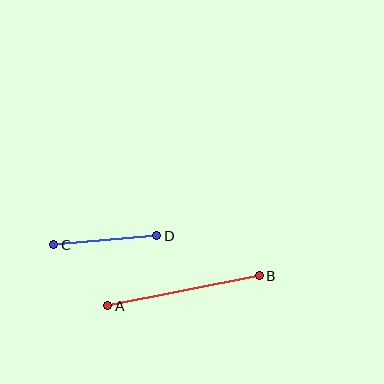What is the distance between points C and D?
The distance is approximately 103 pixels.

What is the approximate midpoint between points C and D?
The midpoint is at approximately (105, 240) pixels.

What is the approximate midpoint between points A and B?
The midpoint is at approximately (183, 291) pixels.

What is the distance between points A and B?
The distance is approximately 155 pixels.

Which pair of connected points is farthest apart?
Points A and B are farthest apart.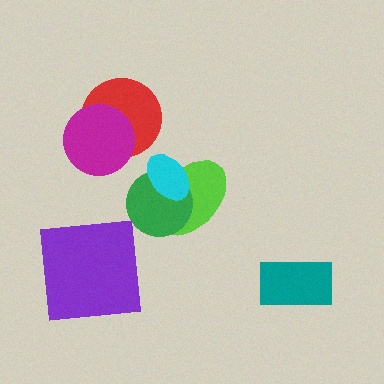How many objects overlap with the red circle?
1 object overlaps with the red circle.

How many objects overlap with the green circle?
2 objects overlap with the green circle.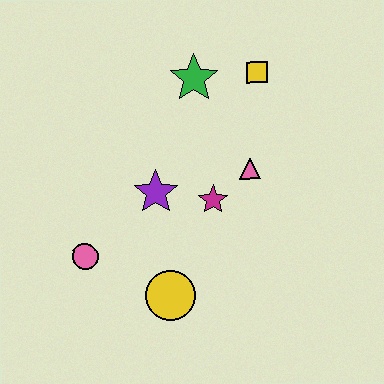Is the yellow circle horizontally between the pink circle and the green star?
Yes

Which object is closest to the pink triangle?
The magenta star is closest to the pink triangle.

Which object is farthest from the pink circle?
The yellow square is farthest from the pink circle.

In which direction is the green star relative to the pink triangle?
The green star is above the pink triangle.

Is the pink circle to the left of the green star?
Yes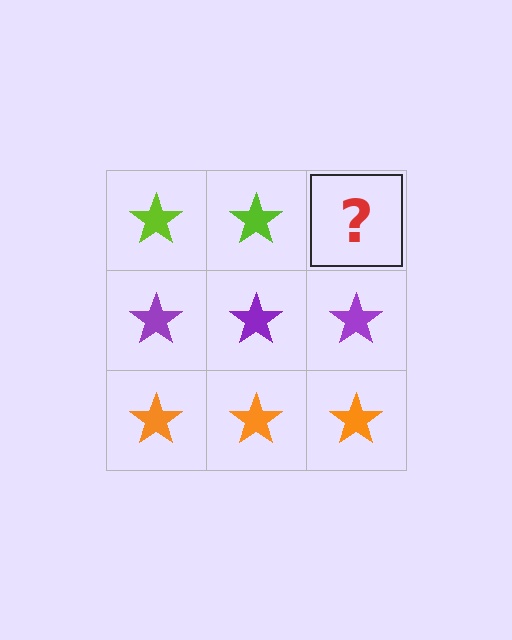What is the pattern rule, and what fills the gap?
The rule is that each row has a consistent color. The gap should be filled with a lime star.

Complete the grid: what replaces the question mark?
The question mark should be replaced with a lime star.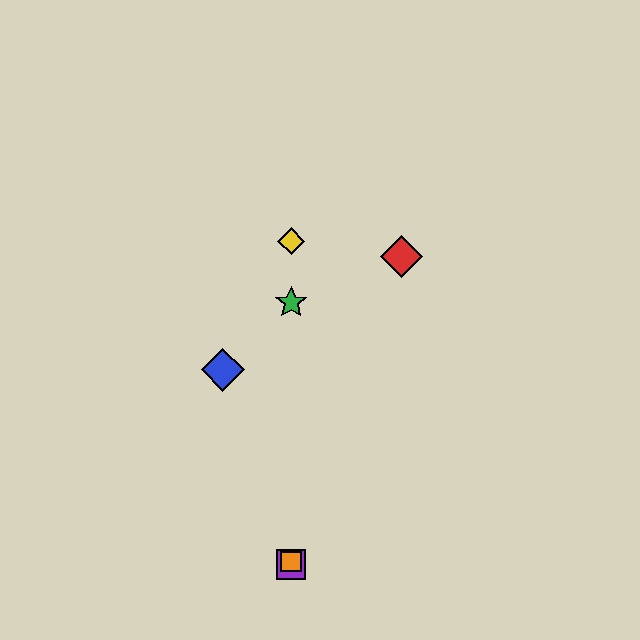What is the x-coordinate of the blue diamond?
The blue diamond is at x≈223.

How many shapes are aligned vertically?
4 shapes (the green star, the yellow diamond, the purple square, the orange square) are aligned vertically.